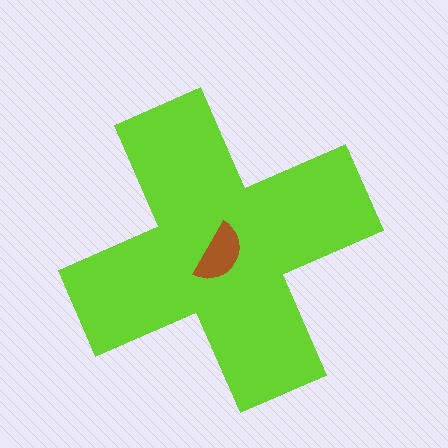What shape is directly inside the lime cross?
The brown semicircle.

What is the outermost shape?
The lime cross.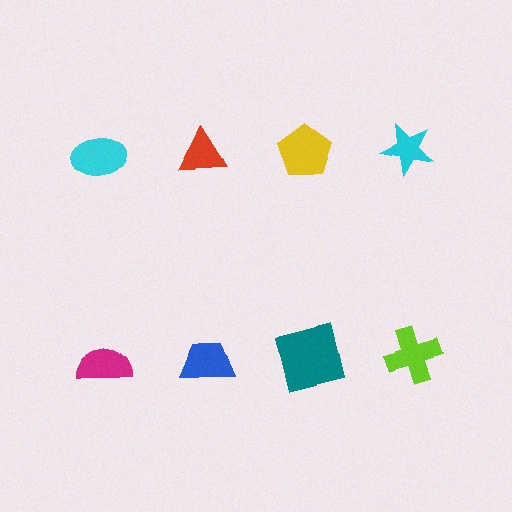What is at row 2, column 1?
A magenta semicircle.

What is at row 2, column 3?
A teal square.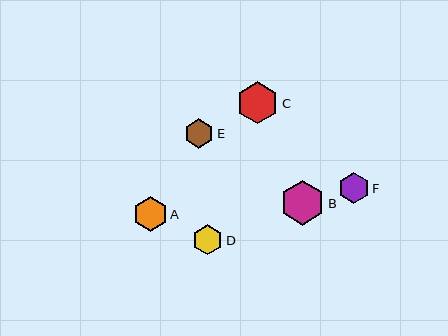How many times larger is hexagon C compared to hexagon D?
Hexagon C is approximately 1.4 times the size of hexagon D.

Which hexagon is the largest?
Hexagon B is the largest with a size of approximately 45 pixels.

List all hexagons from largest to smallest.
From largest to smallest: B, C, A, F, D, E.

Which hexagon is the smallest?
Hexagon E is the smallest with a size of approximately 30 pixels.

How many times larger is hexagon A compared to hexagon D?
Hexagon A is approximately 1.2 times the size of hexagon D.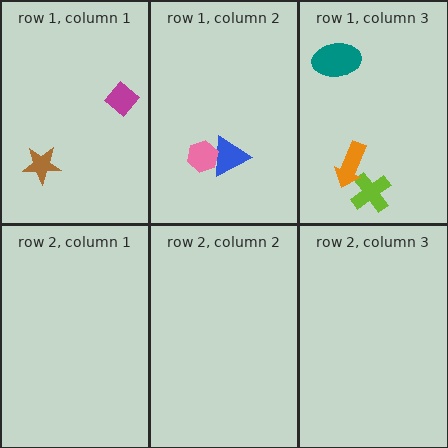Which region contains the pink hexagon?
The row 1, column 2 region.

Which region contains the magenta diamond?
The row 1, column 1 region.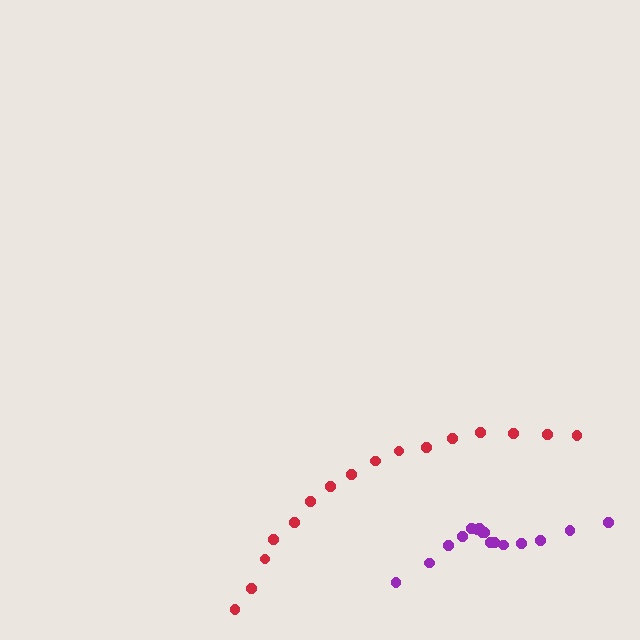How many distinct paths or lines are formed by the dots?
There are 2 distinct paths.